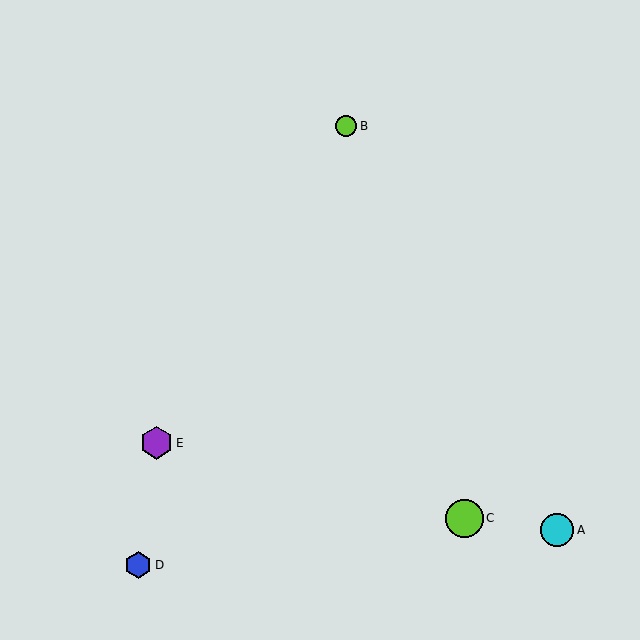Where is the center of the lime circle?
The center of the lime circle is at (464, 518).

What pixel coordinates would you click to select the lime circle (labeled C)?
Click at (464, 518) to select the lime circle C.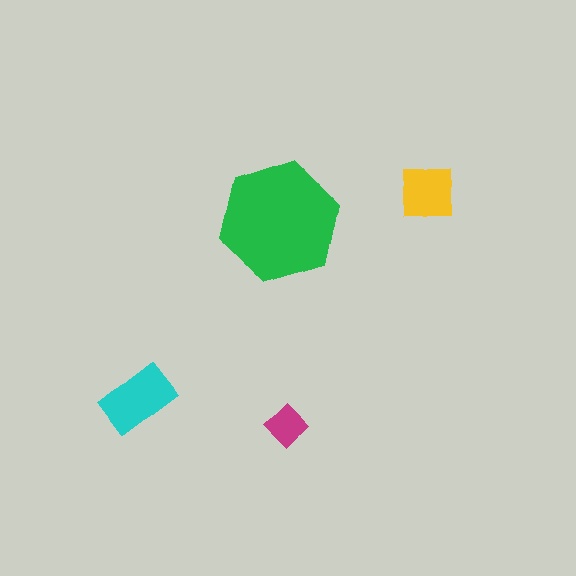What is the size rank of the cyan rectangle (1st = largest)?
2nd.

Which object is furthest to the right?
The yellow square is rightmost.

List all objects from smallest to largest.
The magenta diamond, the yellow square, the cyan rectangle, the green hexagon.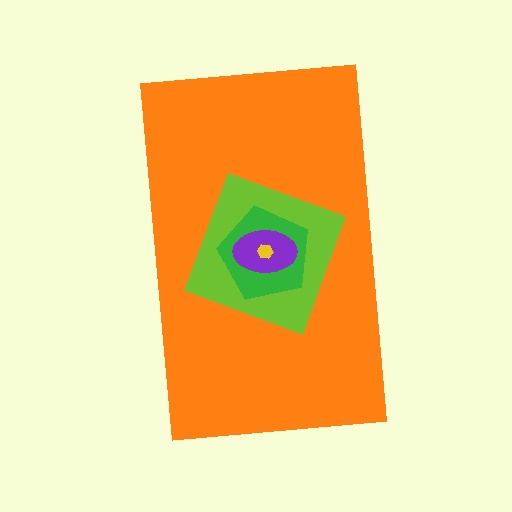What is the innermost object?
The yellow hexagon.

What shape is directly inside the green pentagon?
The purple ellipse.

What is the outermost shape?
The orange rectangle.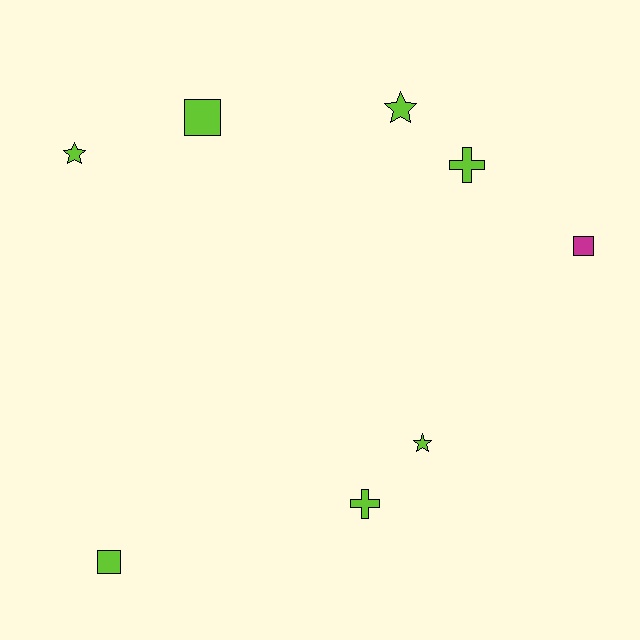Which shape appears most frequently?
Star, with 3 objects.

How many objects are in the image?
There are 8 objects.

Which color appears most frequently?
Lime, with 7 objects.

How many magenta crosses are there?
There are no magenta crosses.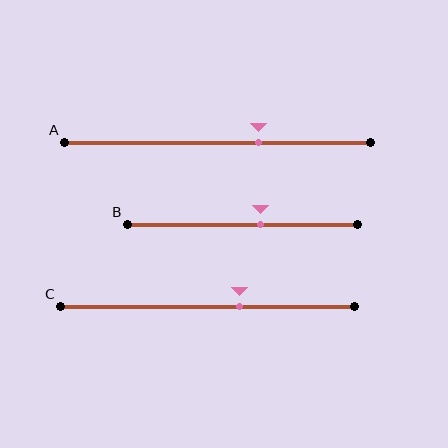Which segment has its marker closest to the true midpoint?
Segment B has its marker closest to the true midpoint.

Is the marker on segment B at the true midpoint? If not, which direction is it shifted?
No, the marker on segment B is shifted to the right by about 8% of the segment length.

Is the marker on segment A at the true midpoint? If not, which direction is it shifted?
No, the marker on segment A is shifted to the right by about 13% of the segment length.